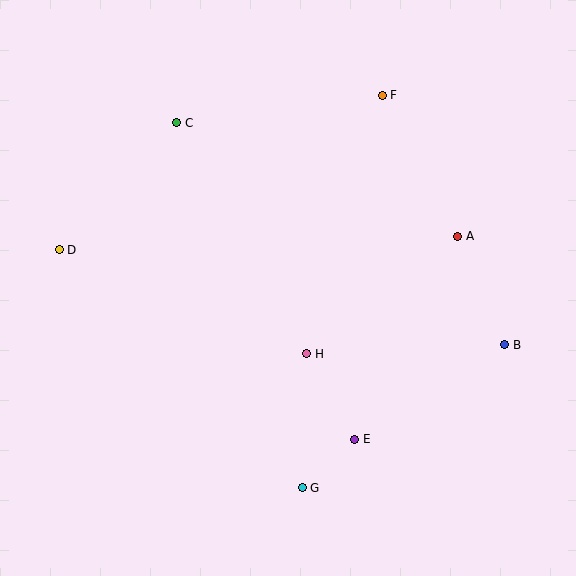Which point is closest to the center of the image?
Point H at (307, 354) is closest to the center.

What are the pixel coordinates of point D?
Point D is at (59, 250).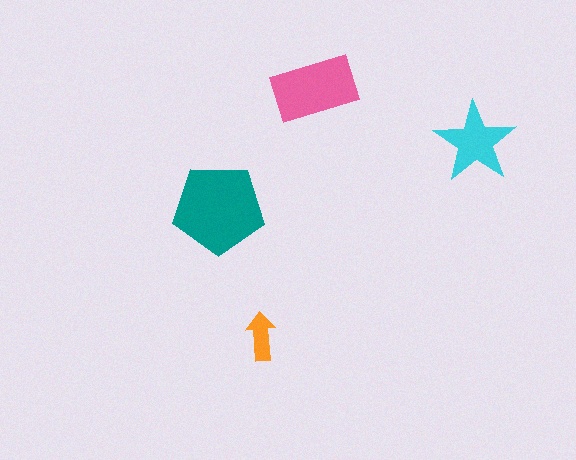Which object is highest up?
The pink rectangle is topmost.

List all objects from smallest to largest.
The orange arrow, the cyan star, the pink rectangle, the teal pentagon.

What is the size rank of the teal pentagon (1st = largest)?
1st.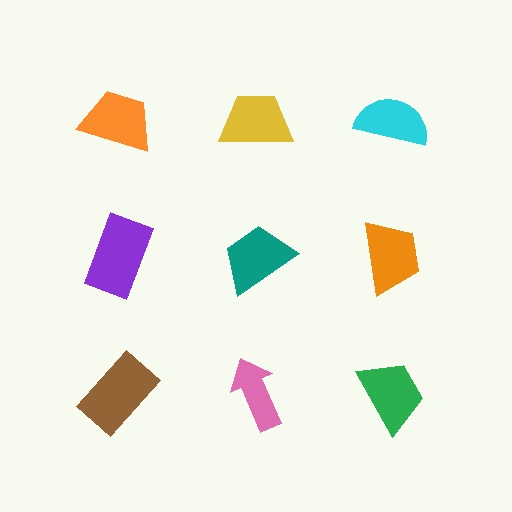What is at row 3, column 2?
A pink arrow.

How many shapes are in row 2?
3 shapes.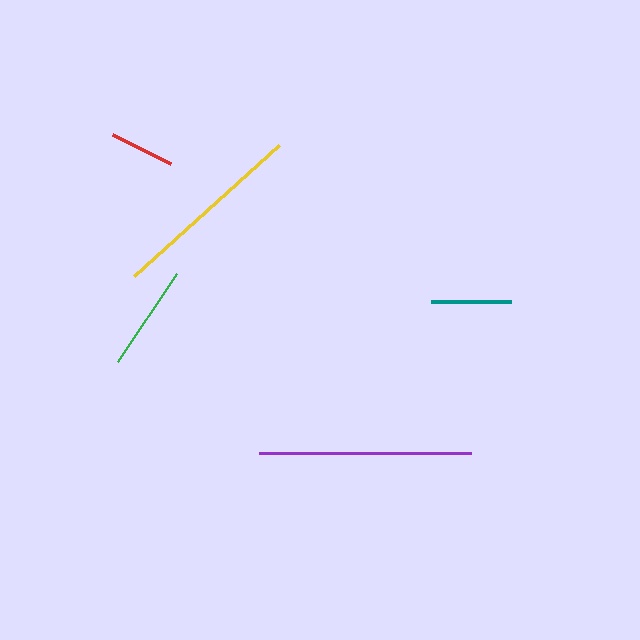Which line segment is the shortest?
The red line is the shortest at approximately 65 pixels.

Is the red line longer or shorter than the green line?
The green line is longer than the red line.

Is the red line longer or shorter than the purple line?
The purple line is longer than the red line.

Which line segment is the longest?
The purple line is the longest at approximately 212 pixels.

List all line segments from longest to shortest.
From longest to shortest: purple, yellow, green, teal, red.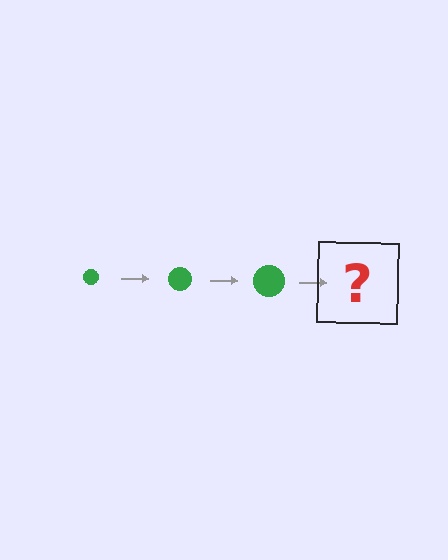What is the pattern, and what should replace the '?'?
The pattern is that the circle gets progressively larger each step. The '?' should be a green circle, larger than the previous one.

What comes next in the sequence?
The next element should be a green circle, larger than the previous one.